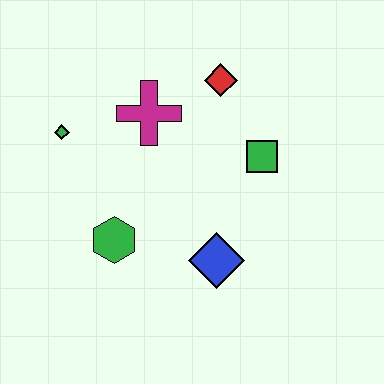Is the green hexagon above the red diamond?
No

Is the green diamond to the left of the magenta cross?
Yes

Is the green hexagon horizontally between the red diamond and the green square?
No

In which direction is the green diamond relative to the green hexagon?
The green diamond is above the green hexagon.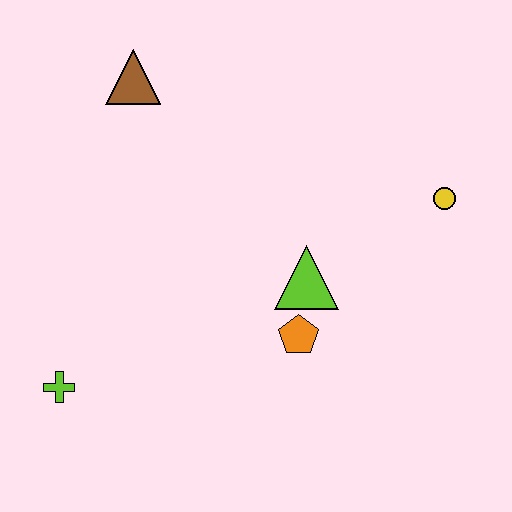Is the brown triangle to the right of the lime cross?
Yes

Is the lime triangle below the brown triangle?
Yes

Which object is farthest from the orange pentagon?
The brown triangle is farthest from the orange pentagon.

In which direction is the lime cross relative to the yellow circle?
The lime cross is to the left of the yellow circle.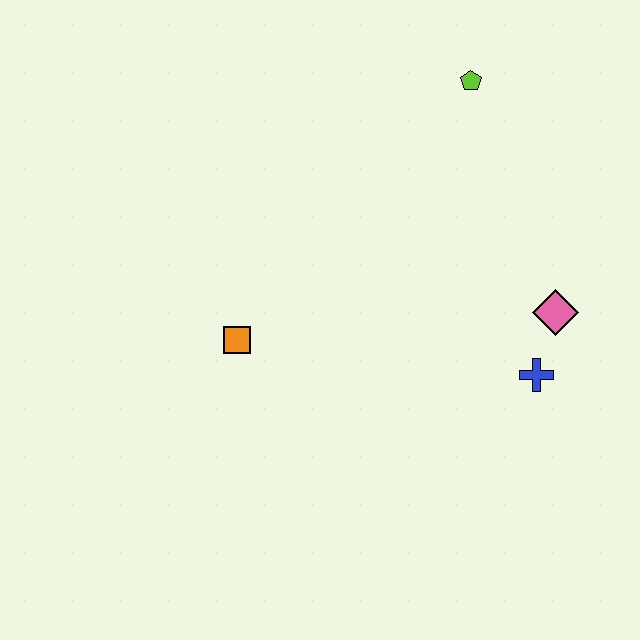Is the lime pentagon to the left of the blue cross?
Yes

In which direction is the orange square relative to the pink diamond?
The orange square is to the left of the pink diamond.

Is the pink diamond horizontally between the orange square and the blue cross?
No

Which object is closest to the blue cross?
The pink diamond is closest to the blue cross.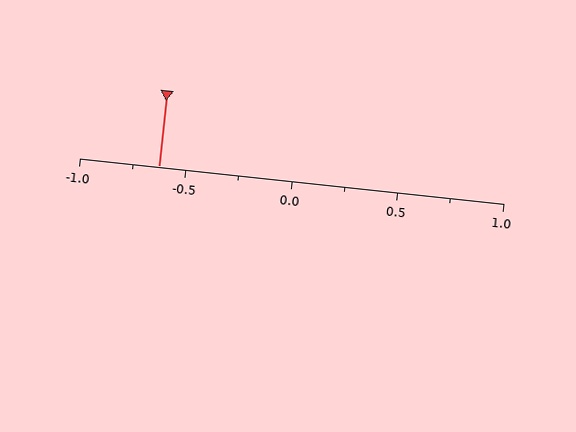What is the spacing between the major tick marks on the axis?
The major ticks are spaced 0.5 apart.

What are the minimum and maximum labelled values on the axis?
The axis runs from -1.0 to 1.0.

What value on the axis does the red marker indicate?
The marker indicates approximately -0.62.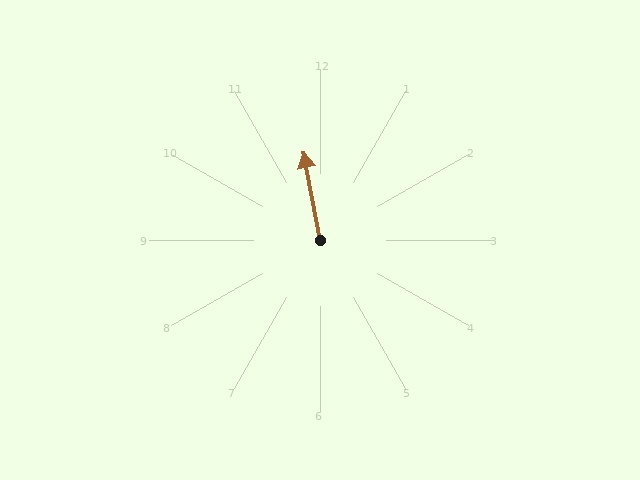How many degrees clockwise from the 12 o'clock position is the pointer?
Approximately 349 degrees.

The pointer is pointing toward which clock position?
Roughly 12 o'clock.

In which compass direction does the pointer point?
North.